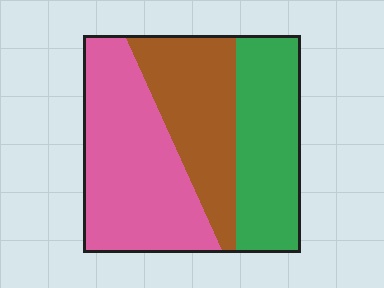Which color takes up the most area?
Pink, at roughly 40%.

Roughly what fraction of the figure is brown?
Brown takes up about one quarter (1/4) of the figure.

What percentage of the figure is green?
Green takes up between a sixth and a third of the figure.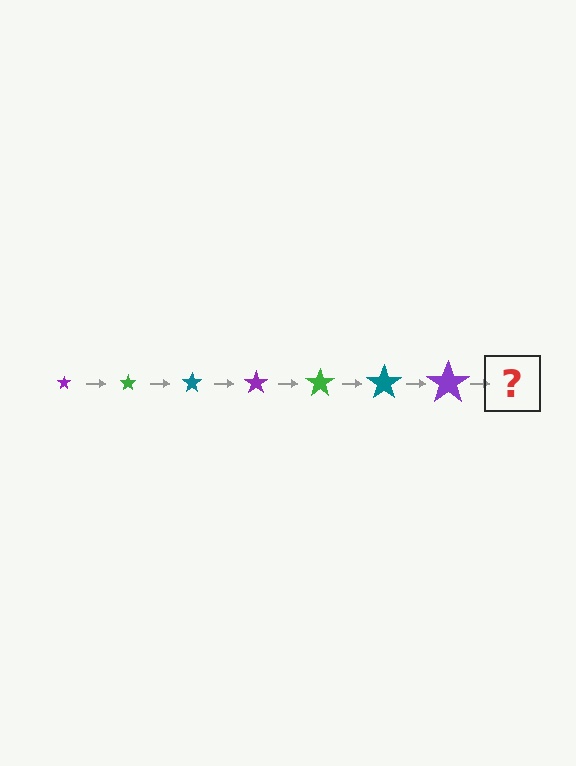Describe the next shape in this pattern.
It should be a green star, larger than the previous one.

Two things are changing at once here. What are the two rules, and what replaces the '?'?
The two rules are that the star grows larger each step and the color cycles through purple, green, and teal. The '?' should be a green star, larger than the previous one.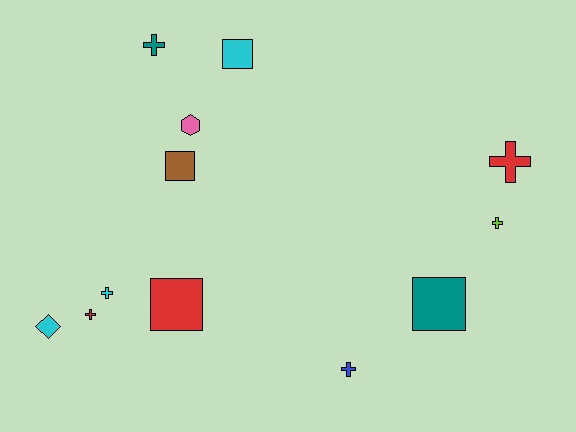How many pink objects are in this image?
There is 1 pink object.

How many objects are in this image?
There are 12 objects.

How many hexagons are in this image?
There is 1 hexagon.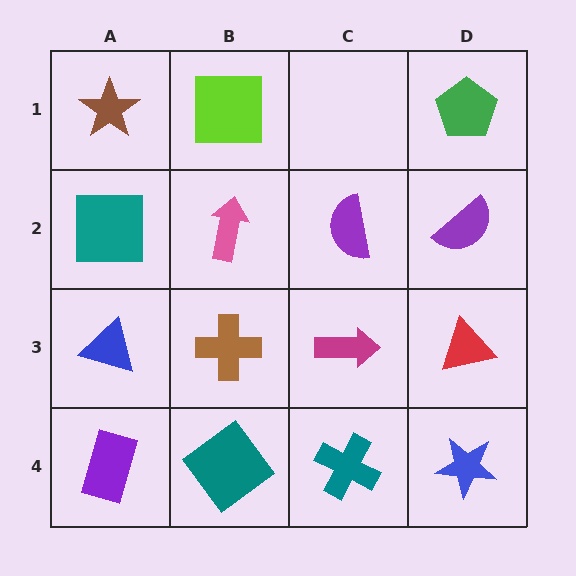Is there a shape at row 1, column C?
No, that cell is empty.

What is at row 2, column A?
A teal square.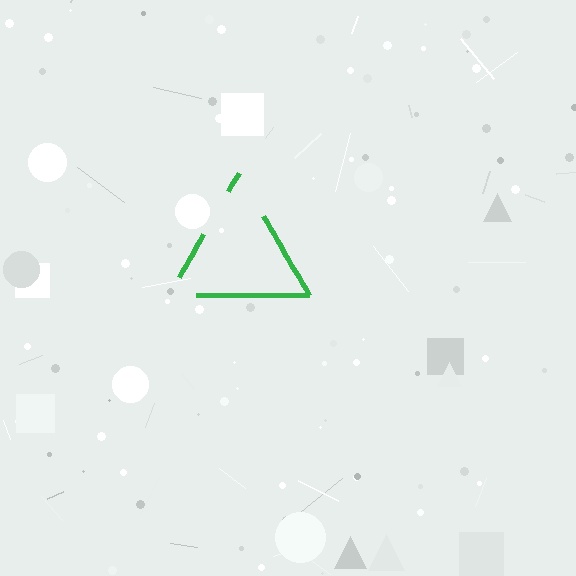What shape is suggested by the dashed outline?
The dashed outline suggests a triangle.